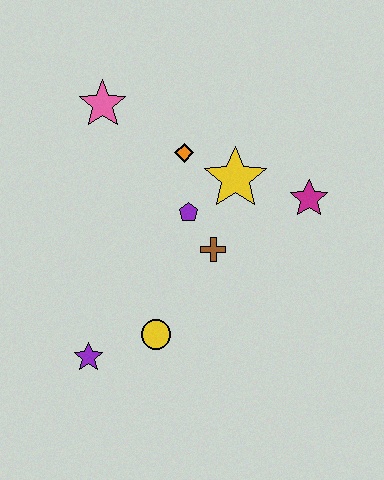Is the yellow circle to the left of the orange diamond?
Yes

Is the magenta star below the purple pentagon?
No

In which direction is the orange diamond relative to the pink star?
The orange diamond is to the right of the pink star.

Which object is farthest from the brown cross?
The pink star is farthest from the brown cross.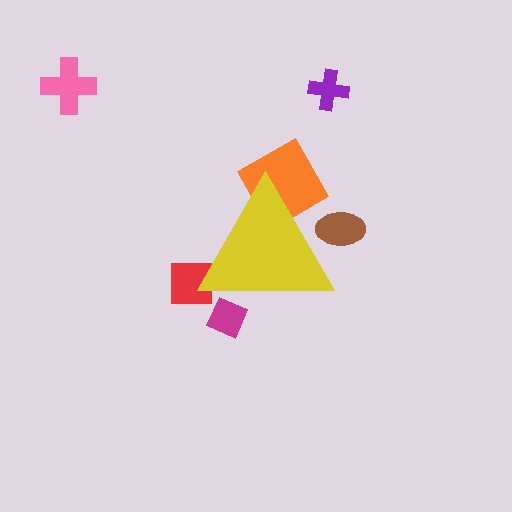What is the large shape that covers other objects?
A yellow triangle.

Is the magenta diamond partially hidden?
Yes, the magenta diamond is partially hidden behind the yellow triangle.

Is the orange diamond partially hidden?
Yes, the orange diamond is partially hidden behind the yellow triangle.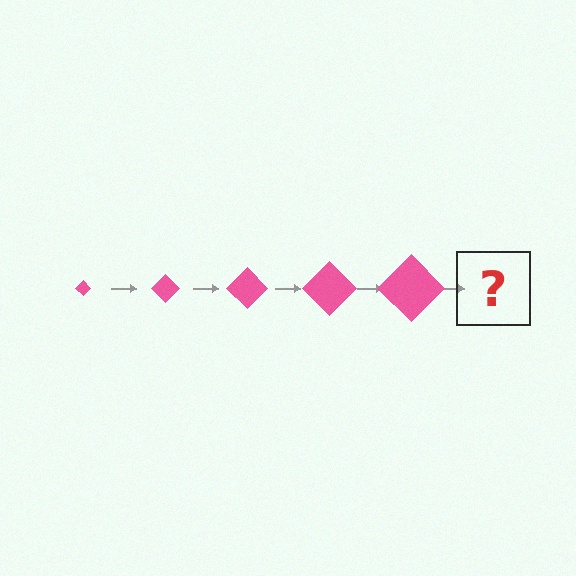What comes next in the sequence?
The next element should be a pink diamond, larger than the previous one.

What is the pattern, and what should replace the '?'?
The pattern is that the diamond gets progressively larger each step. The '?' should be a pink diamond, larger than the previous one.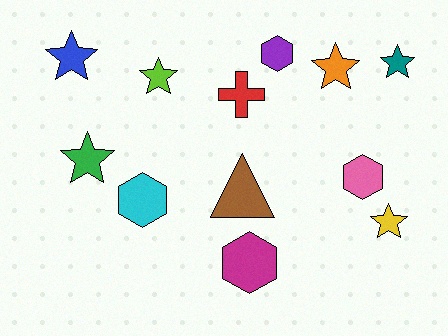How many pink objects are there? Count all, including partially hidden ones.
There is 1 pink object.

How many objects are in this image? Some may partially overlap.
There are 12 objects.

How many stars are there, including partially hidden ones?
There are 6 stars.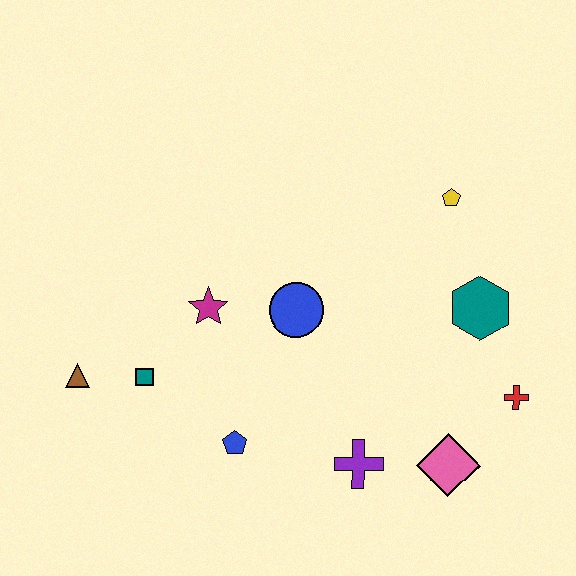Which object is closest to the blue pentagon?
The teal square is closest to the blue pentagon.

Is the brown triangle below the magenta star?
Yes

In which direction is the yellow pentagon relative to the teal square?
The yellow pentagon is to the right of the teal square.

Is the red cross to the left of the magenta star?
No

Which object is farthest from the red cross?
The brown triangle is farthest from the red cross.